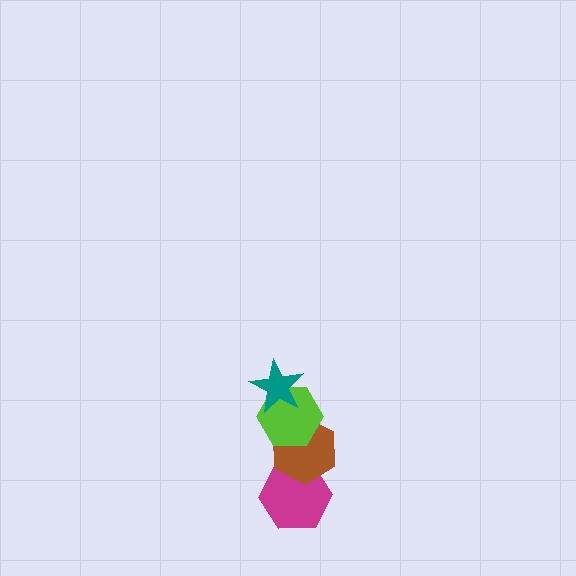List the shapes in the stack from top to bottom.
From top to bottom: the teal star, the lime hexagon, the brown hexagon, the magenta hexagon.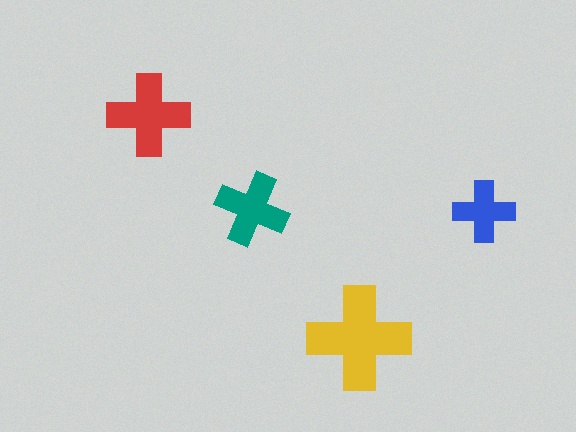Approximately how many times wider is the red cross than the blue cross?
About 1.5 times wider.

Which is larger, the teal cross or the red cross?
The red one.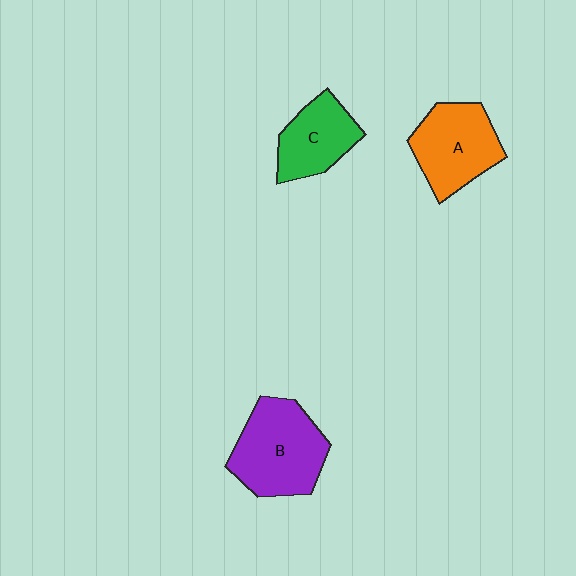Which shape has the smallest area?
Shape C (green).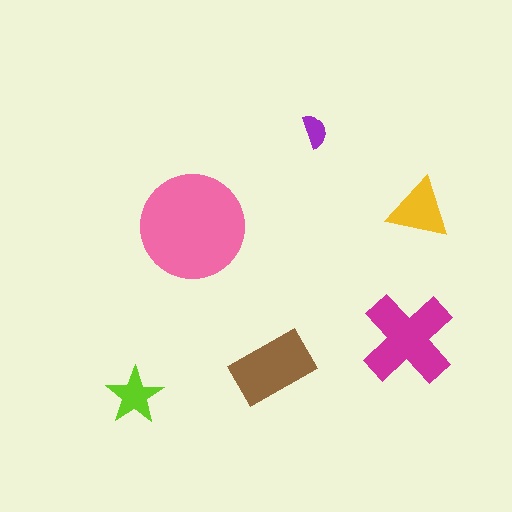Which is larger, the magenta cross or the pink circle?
The pink circle.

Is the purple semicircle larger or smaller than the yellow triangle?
Smaller.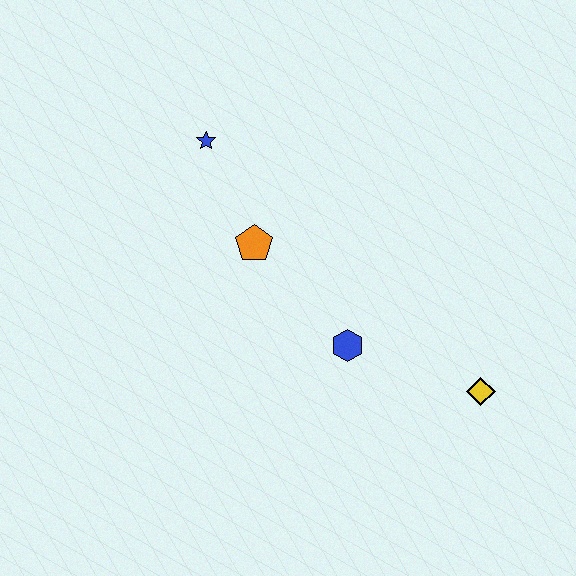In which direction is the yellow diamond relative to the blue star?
The yellow diamond is to the right of the blue star.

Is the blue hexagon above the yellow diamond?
Yes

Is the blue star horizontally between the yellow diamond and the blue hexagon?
No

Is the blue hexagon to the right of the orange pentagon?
Yes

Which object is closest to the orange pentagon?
The blue star is closest to the orange pentagon.